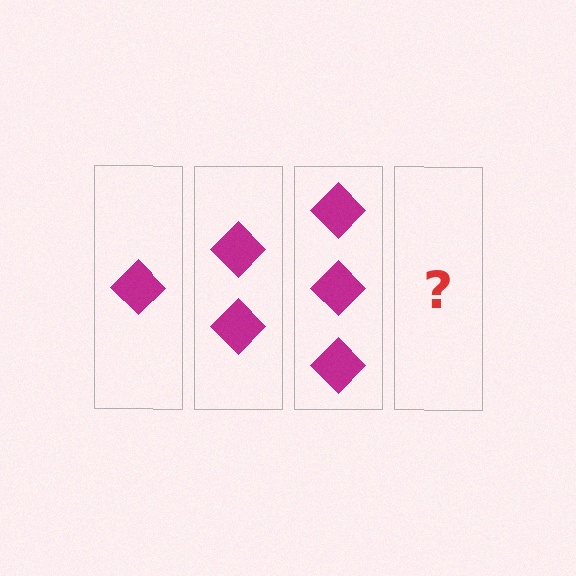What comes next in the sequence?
The next element should be 4 diamonds.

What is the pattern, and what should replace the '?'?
The pattern is that each step adds one more diamond. The '?' should be 4 diamonds.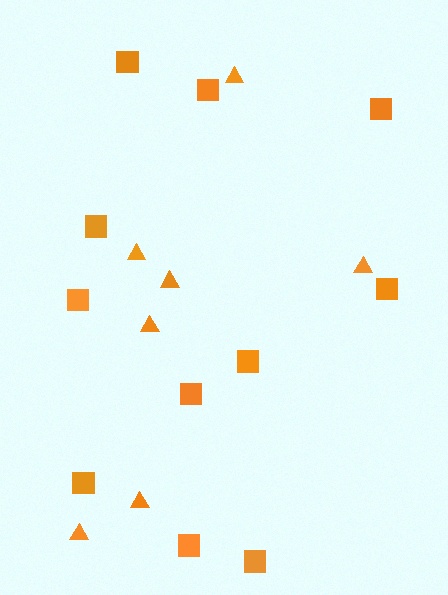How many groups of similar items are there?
There are 2 groups: one group of triangles (7) and one group of squares (11).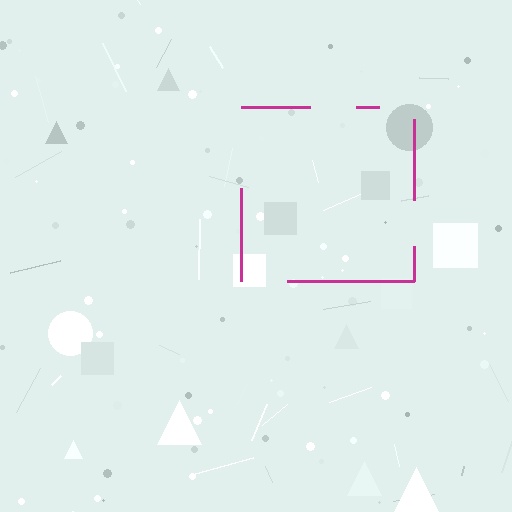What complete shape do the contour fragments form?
The contour fragments form a square.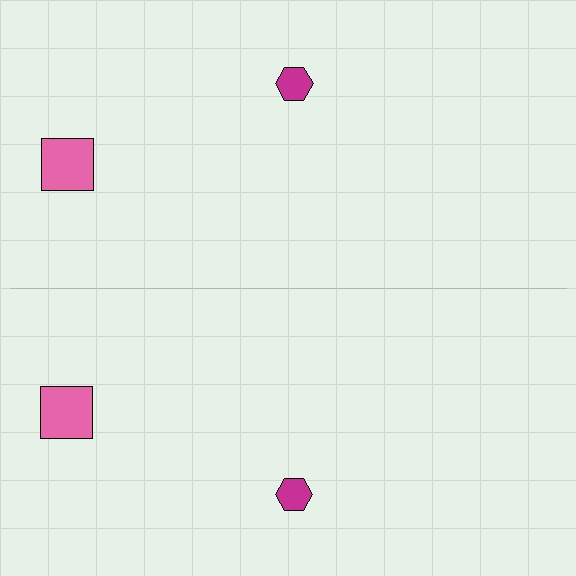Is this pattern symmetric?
Yes, this pattern has bilateral (reflection) symmetry.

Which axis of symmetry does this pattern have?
The pattern has a horizontal axis of symmetry running through the center of the image.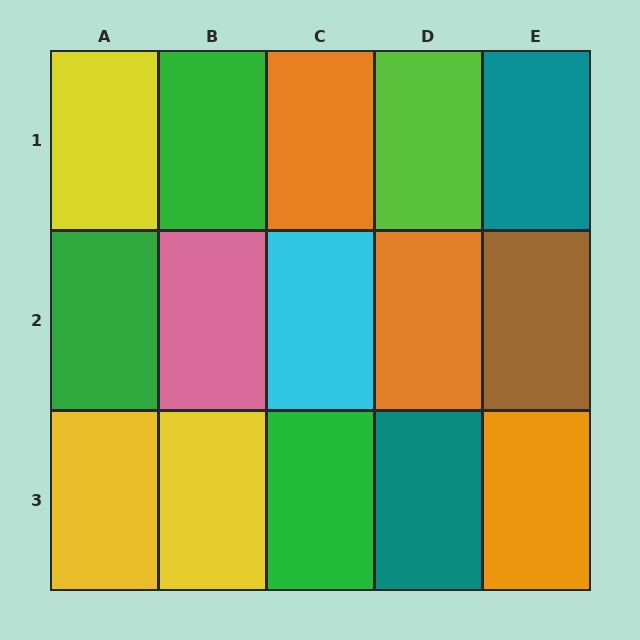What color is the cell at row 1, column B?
Green.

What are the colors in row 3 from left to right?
Yellow, yellow, green, teal, orange.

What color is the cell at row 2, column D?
Orange.